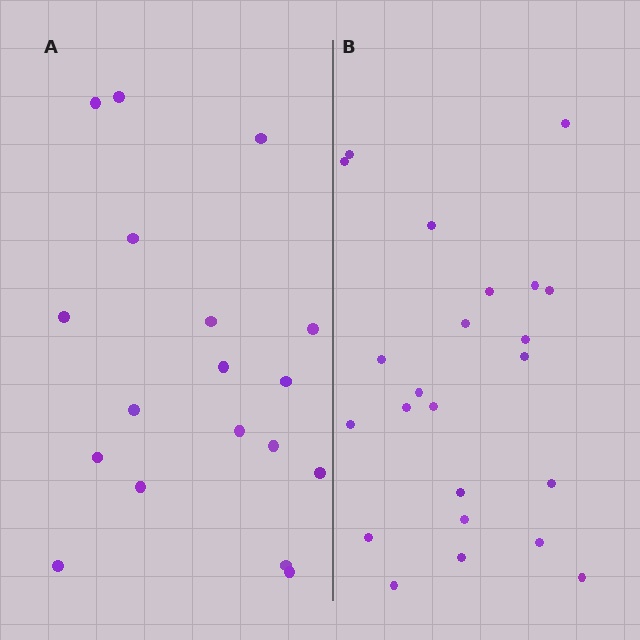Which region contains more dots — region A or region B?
Region B (the right region) has more dots.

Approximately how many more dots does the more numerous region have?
Region B has about 5 more dots than region A.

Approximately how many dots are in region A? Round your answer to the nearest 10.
About 20 dots. (The exact count is 18, which rounds to 20.)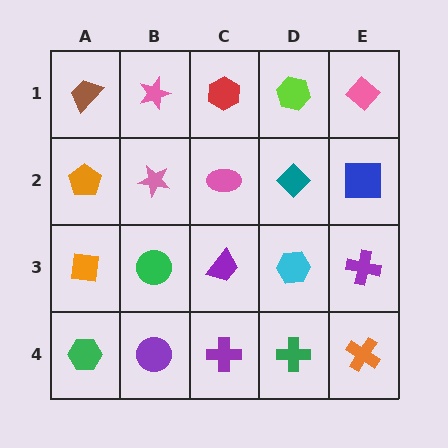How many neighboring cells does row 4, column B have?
3.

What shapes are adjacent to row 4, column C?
A purple trapezoid (row 3, column C), a purple circle (row 4, column B), a green cross (row 4, column D).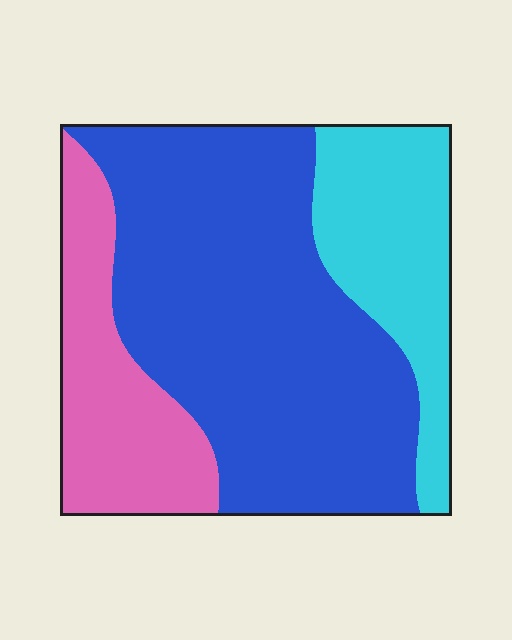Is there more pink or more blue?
Blue.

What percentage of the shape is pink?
Pink takes up about one fifth (1/5) of the shape.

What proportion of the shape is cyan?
Cyan takes up about one fifth (1/5) of the shape.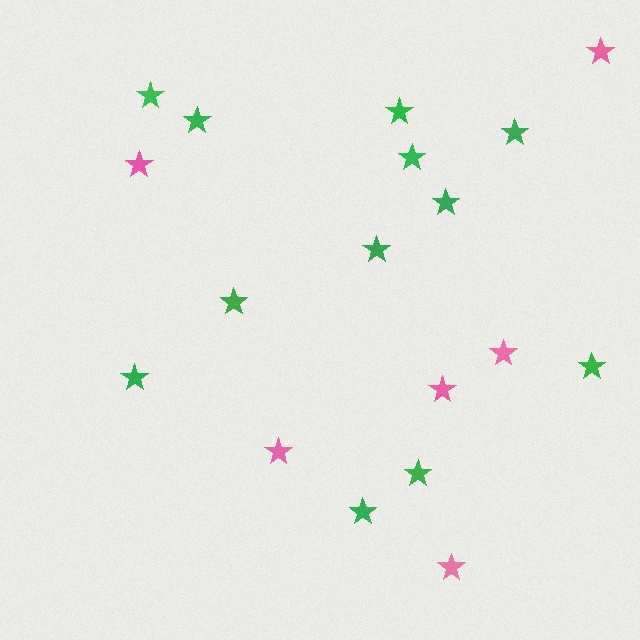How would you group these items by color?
There are 2 groups: one group of green stars (12) and one group of pink stars (6).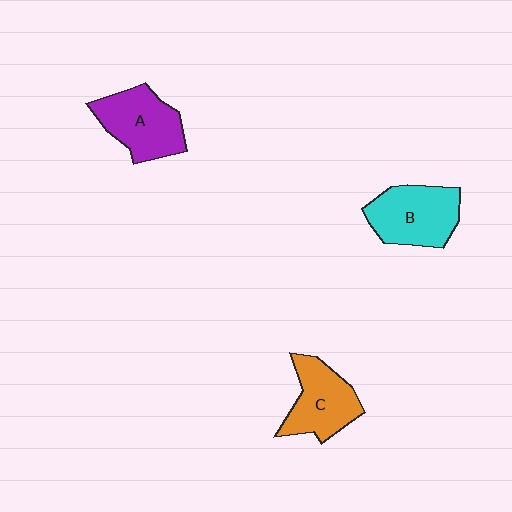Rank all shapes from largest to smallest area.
From largest to smallest: B (cyan), A (purple), C (orange).